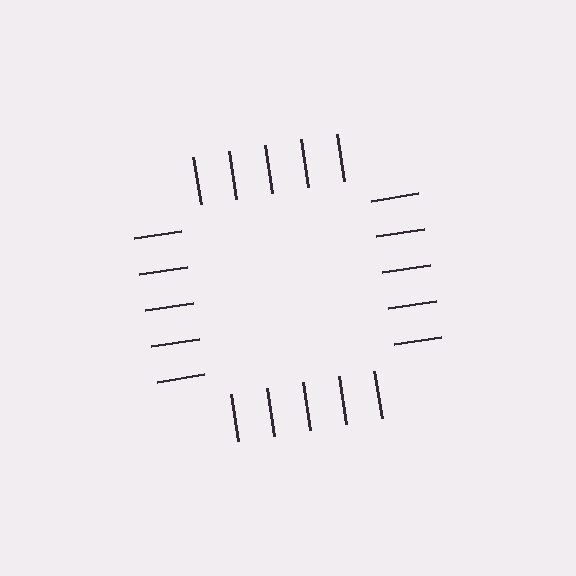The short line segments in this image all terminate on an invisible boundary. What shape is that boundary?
An illusory square — the line segments terminate on its edges but no continuous stroke is drawn.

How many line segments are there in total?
20 — 5 along each of the 4 edges.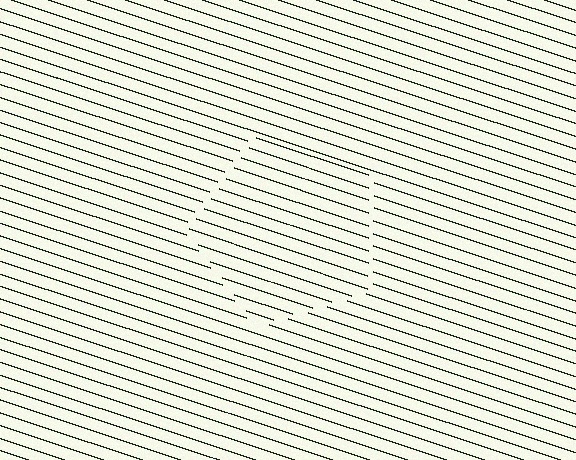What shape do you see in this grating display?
An illusory pentagon. The interior of the shape contains the same grating, shifted by half a period — the contour is defined by the phase discontinuity where line-ends from the inner and outer gratings abut.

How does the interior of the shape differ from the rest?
The interior of the shape contains the same grating, shifted by half a period — the contour is defined by the phase discontinuity where line-ends from the inner and outer gratings abut.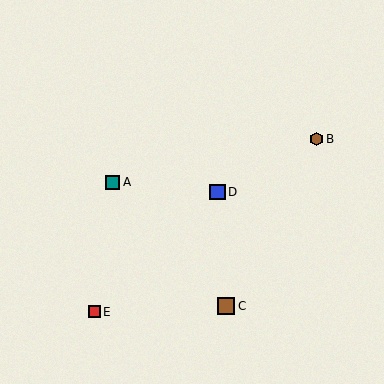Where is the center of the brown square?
The center of the brown square is at (226, 306).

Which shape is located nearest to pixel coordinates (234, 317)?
The brown square (labeled C) at (226, 306) is nearest to that location.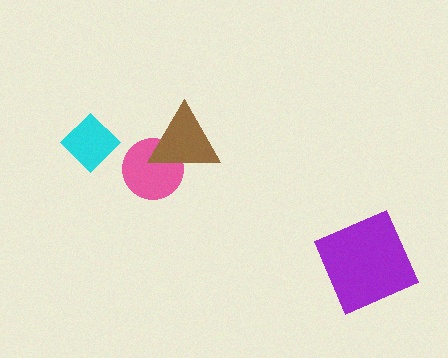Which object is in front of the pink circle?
The brown triangle is in front of the pink circle.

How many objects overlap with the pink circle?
1 object overlaps with the pink circle.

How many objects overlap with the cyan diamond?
0 objects overlap with the cyan diamond.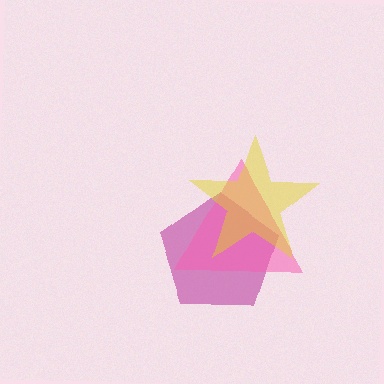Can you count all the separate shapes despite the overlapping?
Yes, there are 3 separate shapes.